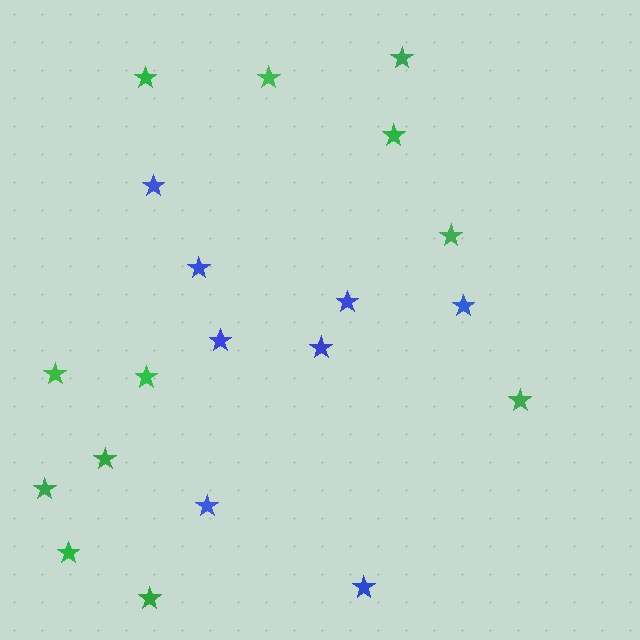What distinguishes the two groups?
There are 2 groups: one group of blue stars (8) and one group of green stars (12).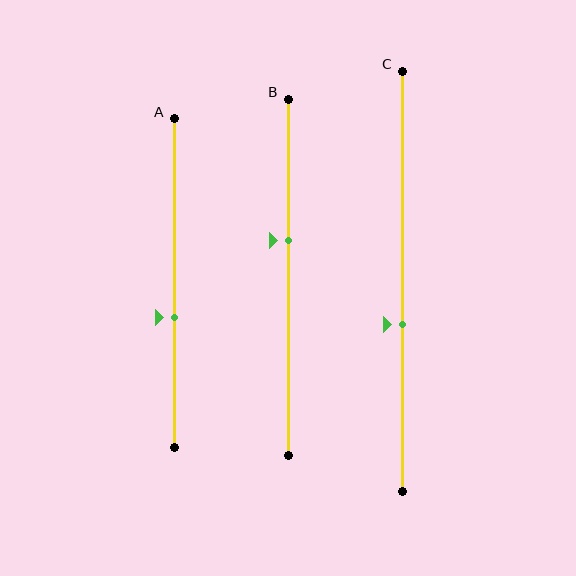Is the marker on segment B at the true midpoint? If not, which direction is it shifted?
No, the marker on segment B is shifted upward by about 10% of the segment length.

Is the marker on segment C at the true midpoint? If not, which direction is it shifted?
No, the marker on segment C is shifted downward by about 10% of the segment length.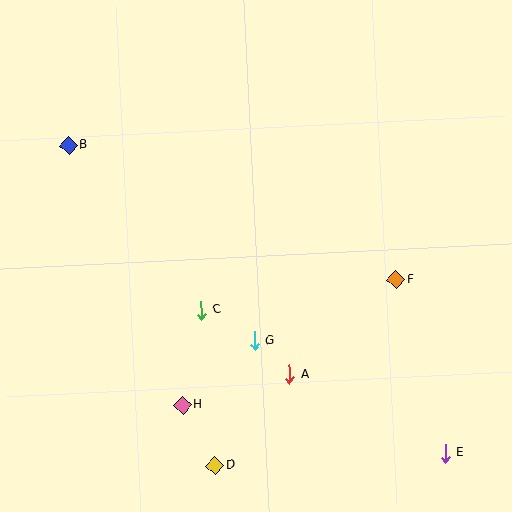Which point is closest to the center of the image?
Point C at (201, 310) is closest to the center.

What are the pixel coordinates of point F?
Point F is at (396, 280).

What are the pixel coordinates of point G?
Point G is at (255, 341).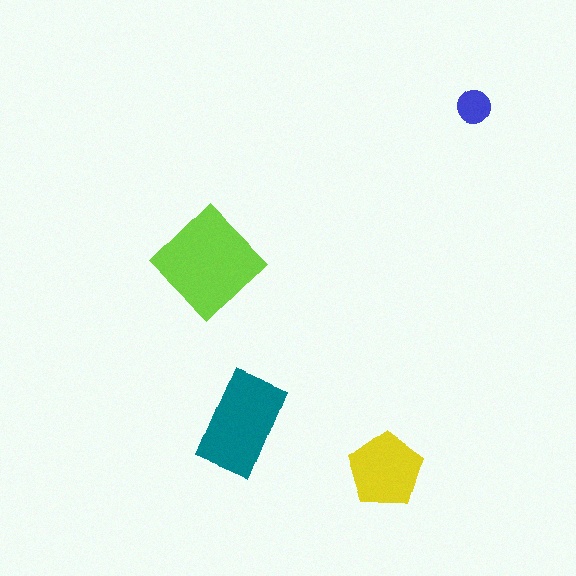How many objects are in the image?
There are 4 objects in the image.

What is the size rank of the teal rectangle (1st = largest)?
2nd.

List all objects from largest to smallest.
The lime diamond, the teal rectangle, the yellow pentagon, the blue circle.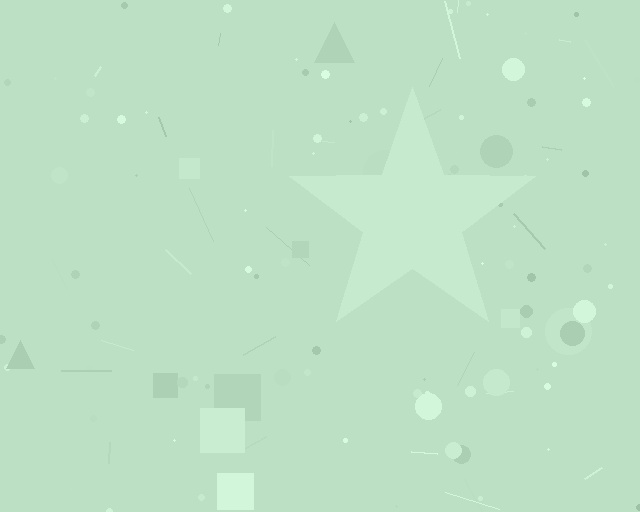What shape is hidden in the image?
A star is hidden in the image.